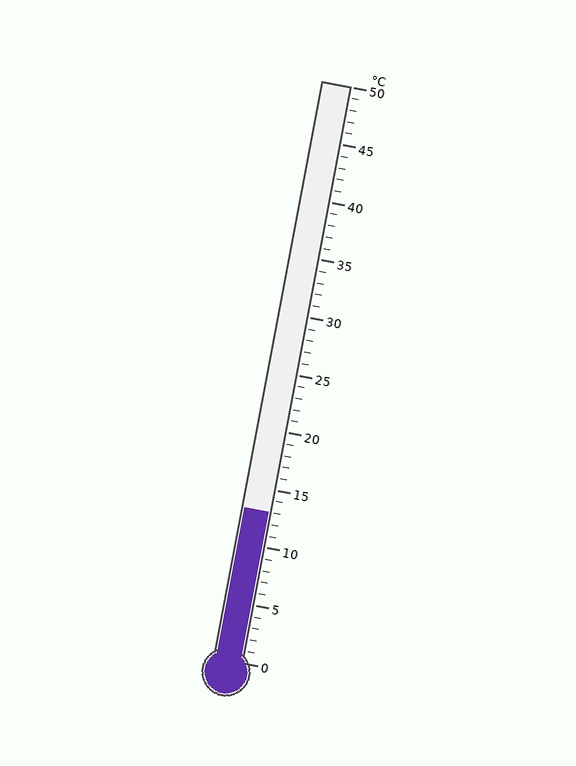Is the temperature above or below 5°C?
The temperature is above 5°C.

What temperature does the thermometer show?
The thermometer shows approximately 13°C.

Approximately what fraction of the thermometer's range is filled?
The thermometer is filled to approximately 25% of its range.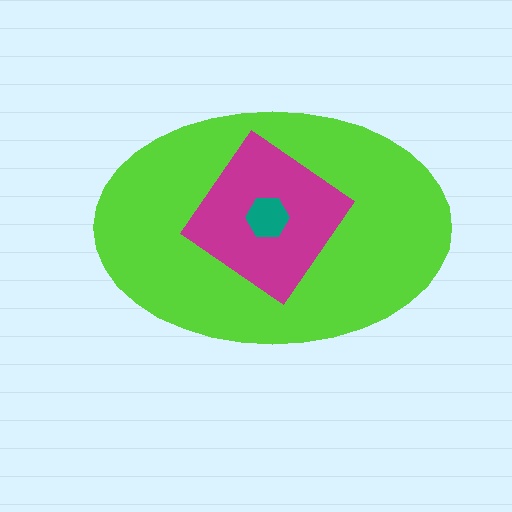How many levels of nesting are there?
3.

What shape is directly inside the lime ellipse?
The magenta diamond.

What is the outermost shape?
The lime ellipse.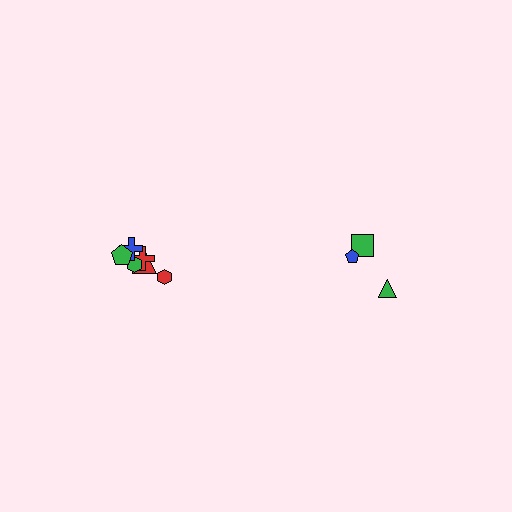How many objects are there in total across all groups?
There are 9 objects.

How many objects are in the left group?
There are 6 objects.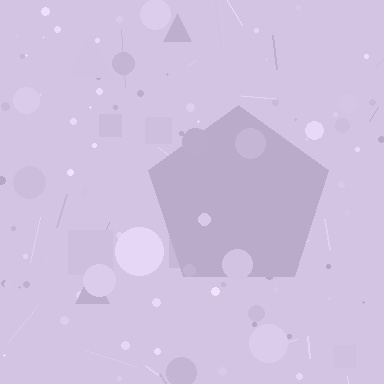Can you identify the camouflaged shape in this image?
The camouflaged shape is a pentagon.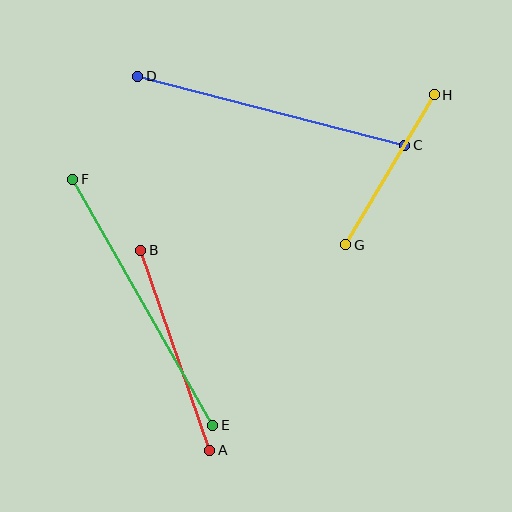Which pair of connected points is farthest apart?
Points E and F are farthest apart.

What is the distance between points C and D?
The distance is approximately 276 pixels.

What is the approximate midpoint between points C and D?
The midpoint is at approximately (271, 111) pixels.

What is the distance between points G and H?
The distance is approximately 174 pixels.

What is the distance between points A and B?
The distance is approximately 212 pixels.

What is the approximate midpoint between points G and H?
The midpoint is at approximately (390, 170) pixels.